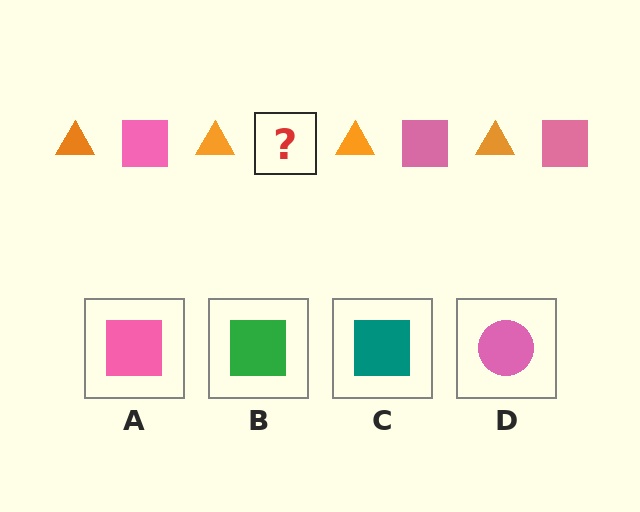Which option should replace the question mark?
Option A.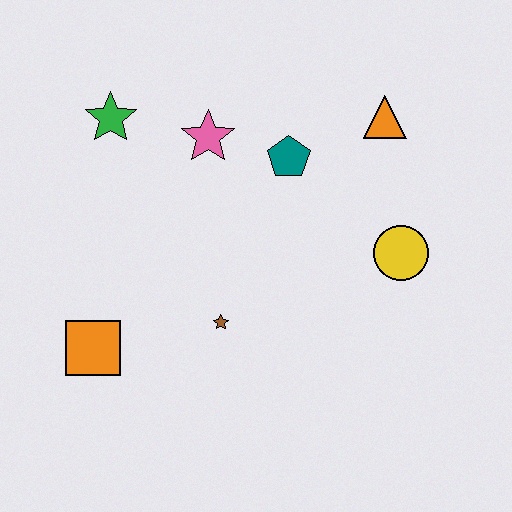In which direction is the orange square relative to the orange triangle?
The orange square is to the left of the orange triangle.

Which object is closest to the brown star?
The orange square is closest to the brown star.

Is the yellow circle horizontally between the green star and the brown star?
No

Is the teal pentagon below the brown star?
No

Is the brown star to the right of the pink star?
Yes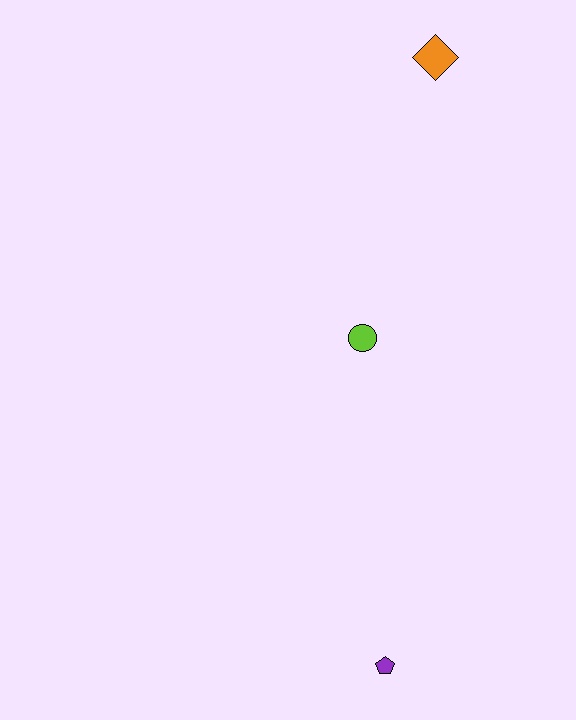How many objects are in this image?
There are 3 objects.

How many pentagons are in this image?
There is 1 pentagon.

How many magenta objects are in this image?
There are no magenta objects.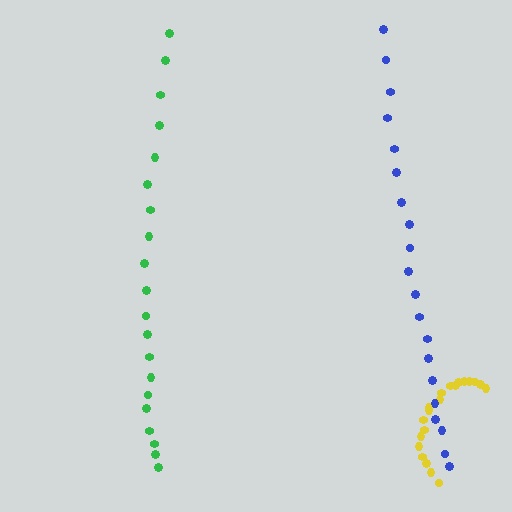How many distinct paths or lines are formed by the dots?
There are 3 distinct paths.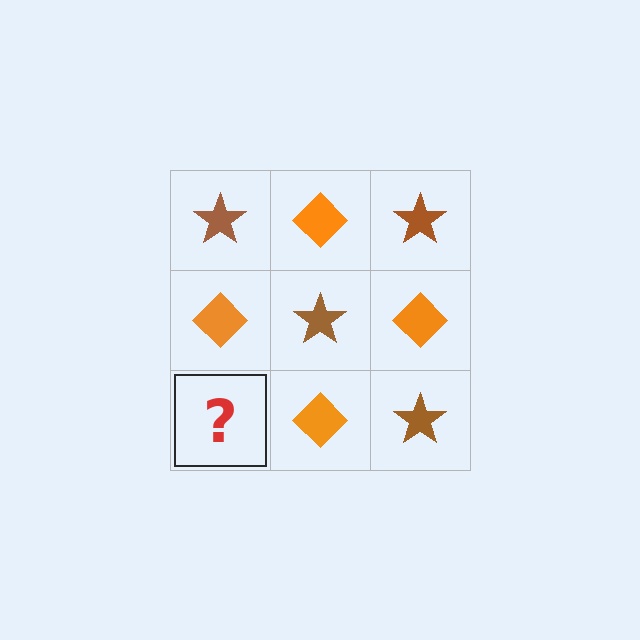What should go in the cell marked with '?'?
The missing cell should contain a brown star.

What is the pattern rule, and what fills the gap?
The rule is that it alternates brown star and orange diamond in a checkerboard pattern. The gap should be filled with a brown star.